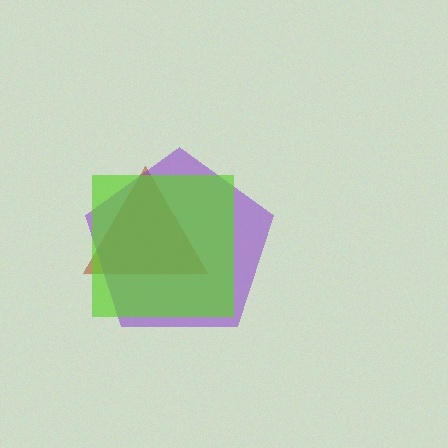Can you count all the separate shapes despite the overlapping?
Yes, there are 3 separate shapes.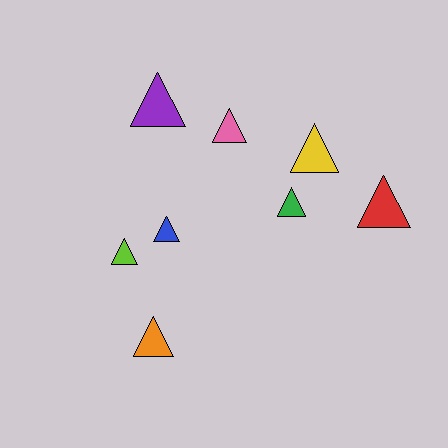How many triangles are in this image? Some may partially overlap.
There are 8 triangles.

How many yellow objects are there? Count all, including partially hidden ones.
There is 1 yellow object.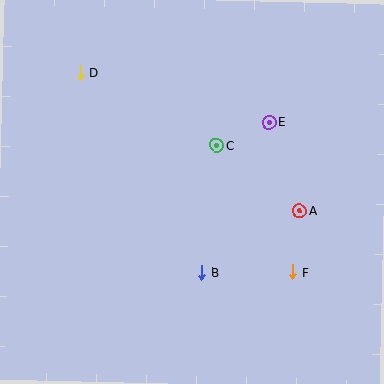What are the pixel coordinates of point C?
Point C is at (217, 145).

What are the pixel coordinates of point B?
Point B is at (202, 272).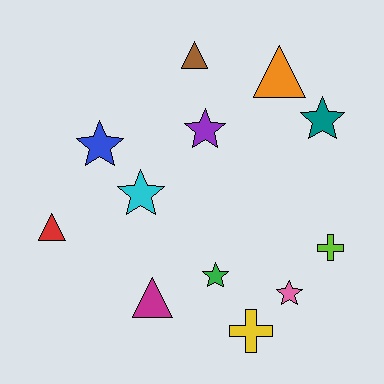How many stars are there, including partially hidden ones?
There are 6 stars.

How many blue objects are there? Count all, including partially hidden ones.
There is 1 blue object.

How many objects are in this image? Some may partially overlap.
There are 12 objects.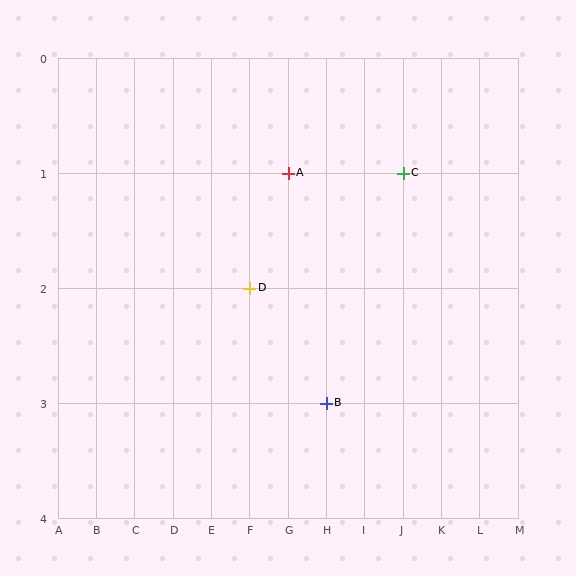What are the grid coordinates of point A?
Point A is at grid coordinates (G, 1).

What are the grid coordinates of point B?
Point B is at grid coordinates (H, 3).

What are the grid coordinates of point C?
Point C is at grid coordinates (J, 1).